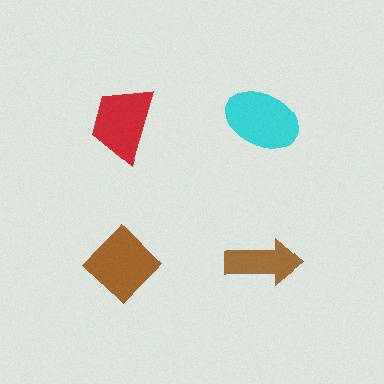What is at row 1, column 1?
A red trapezoid.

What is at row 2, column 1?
A brown diamond.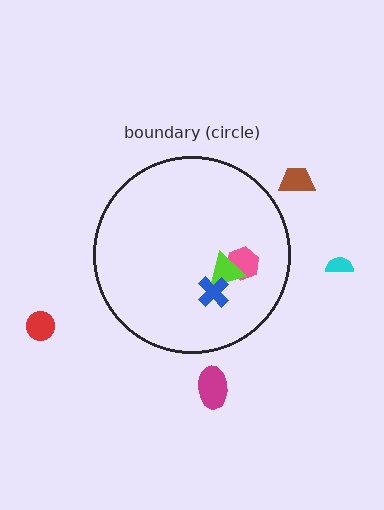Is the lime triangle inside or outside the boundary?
Inside.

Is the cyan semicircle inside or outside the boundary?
Outside.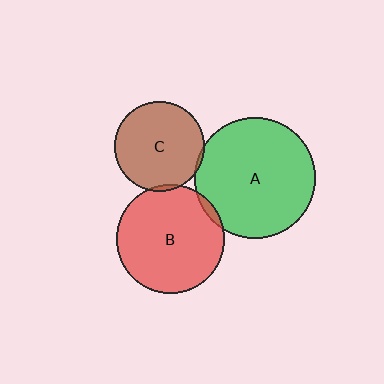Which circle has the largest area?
Circle A (green).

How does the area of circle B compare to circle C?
Approximately 1.5 times.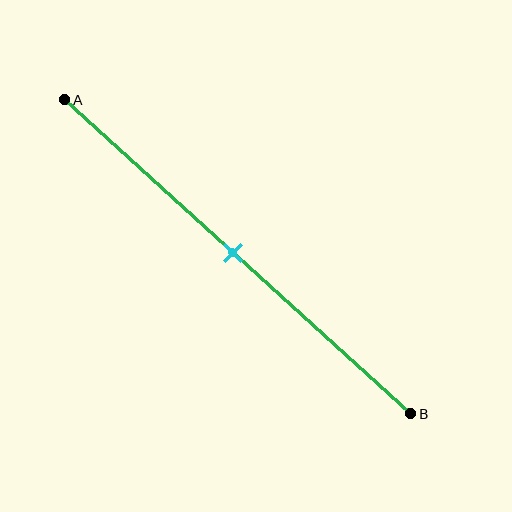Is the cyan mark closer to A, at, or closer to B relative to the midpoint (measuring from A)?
The cyan mark is approximately at the midpoint of segment AB.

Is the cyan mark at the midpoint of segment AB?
Yes, the mark is approximately at the midpoint.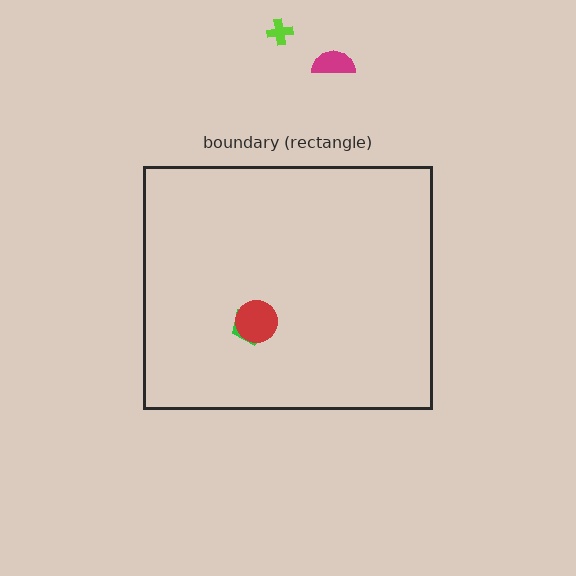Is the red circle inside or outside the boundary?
Inside.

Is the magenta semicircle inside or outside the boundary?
Outside.